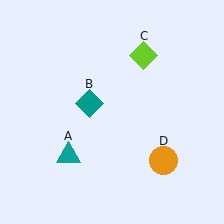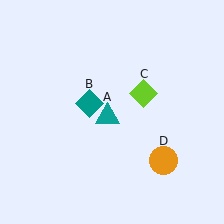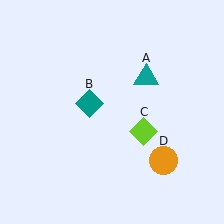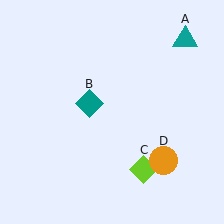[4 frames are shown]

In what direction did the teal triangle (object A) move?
The teal triangle (object A) moved up and to the right.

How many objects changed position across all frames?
2 objects changed position: teal triangle (object A), lime diamond (object C).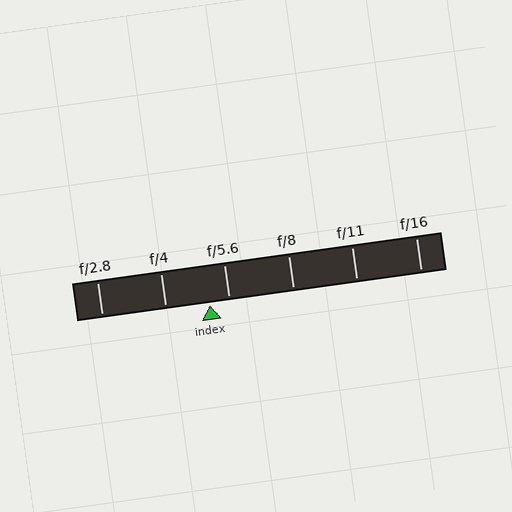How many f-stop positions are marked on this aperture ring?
There are 6 f-stop positions marked.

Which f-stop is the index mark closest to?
The index mark is closest to f/5.6.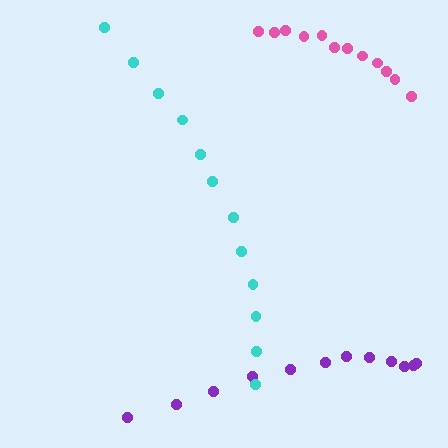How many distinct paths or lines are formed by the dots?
There are 3 distinct paths.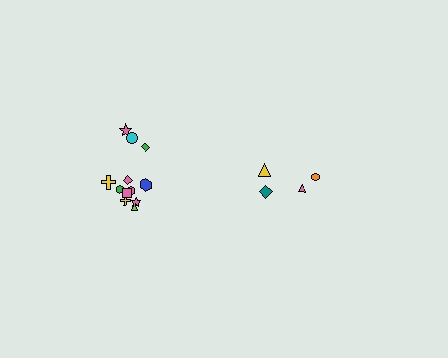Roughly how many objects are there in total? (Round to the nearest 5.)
Roughly 15 objects in total.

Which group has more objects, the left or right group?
The left group.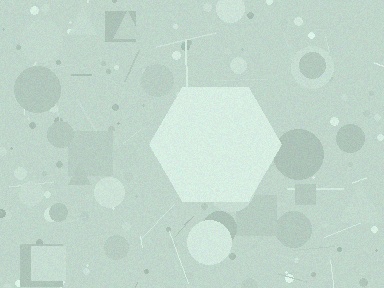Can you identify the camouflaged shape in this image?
The camouflaged shape is a hexagon.